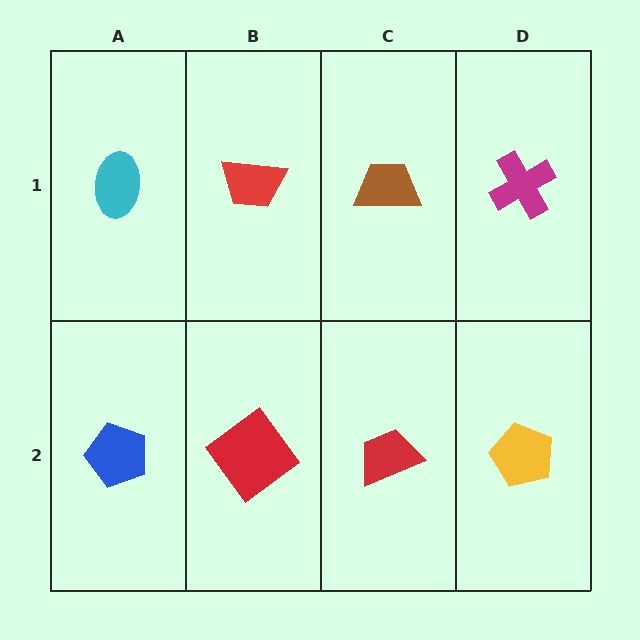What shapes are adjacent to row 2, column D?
A magenta cross (row 1, column D), a red trapezoid (row 2, column C).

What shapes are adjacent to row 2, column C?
A brown trapezoid (row 1, column C), a red diamond (row 2, column B), a yellow pentagon (row 2, column D).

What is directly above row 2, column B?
A red trapezoid.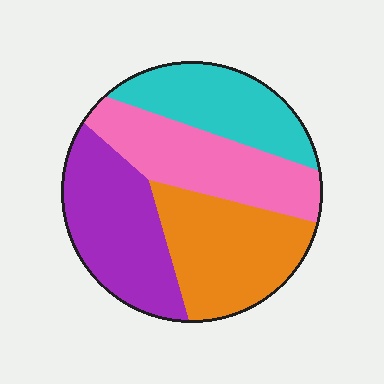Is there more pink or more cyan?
Pink.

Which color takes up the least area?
Cyan, at roughly 20%.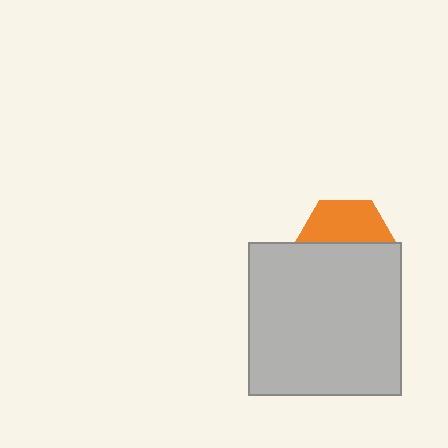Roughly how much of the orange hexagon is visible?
A small part of it is visible (roughly 44%).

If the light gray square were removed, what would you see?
You would see the complete orange hexagon.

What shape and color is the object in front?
The object in front is a light gray square.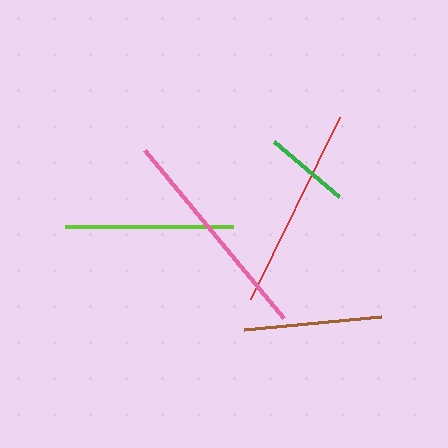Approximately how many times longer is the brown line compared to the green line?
The brown line is approximately 1.6 times the length of the green line.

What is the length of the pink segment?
The pink segment is approximately 218 pixels long.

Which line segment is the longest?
The pink line is the longest at approximately 218 pixels.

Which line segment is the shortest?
The green line is the shortest at approximately 85 pixels.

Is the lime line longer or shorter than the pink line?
The pink line is longer than the lime line.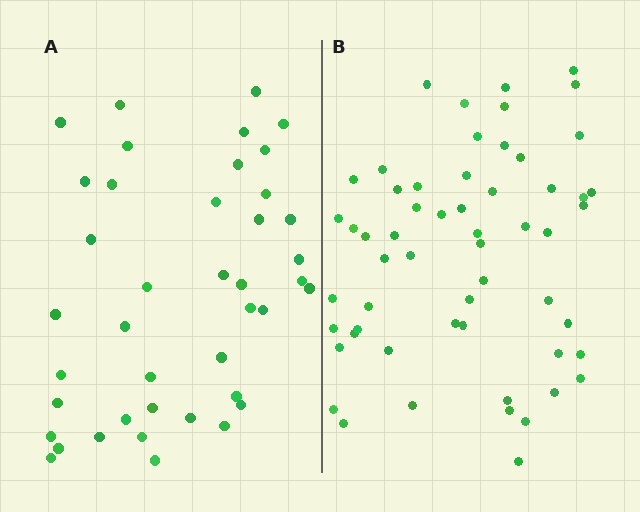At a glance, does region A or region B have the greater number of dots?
Region B (the right region) has more dots.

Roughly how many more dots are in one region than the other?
Region B has approximately 15 more dots than region A.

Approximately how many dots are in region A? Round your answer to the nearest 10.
About 40 dots. (The exact count is 41, which rounds to 40.)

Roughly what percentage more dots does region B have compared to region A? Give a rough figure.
About 40% more.